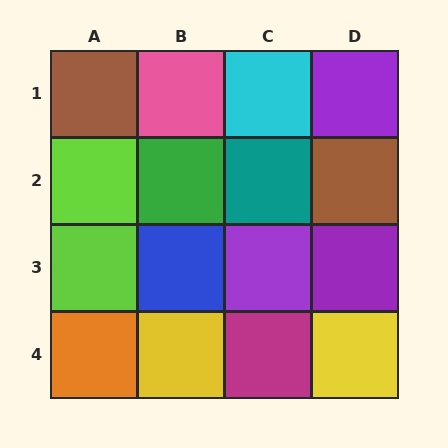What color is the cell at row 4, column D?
Yellow.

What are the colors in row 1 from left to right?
Brown, pink, cyan, purple.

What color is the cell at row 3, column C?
Purple.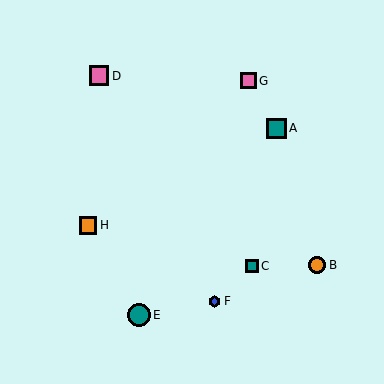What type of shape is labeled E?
Shape E is a teal circle.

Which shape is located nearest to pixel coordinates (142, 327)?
The teal circle (labeled E) at (139, 315) is nearest to that location.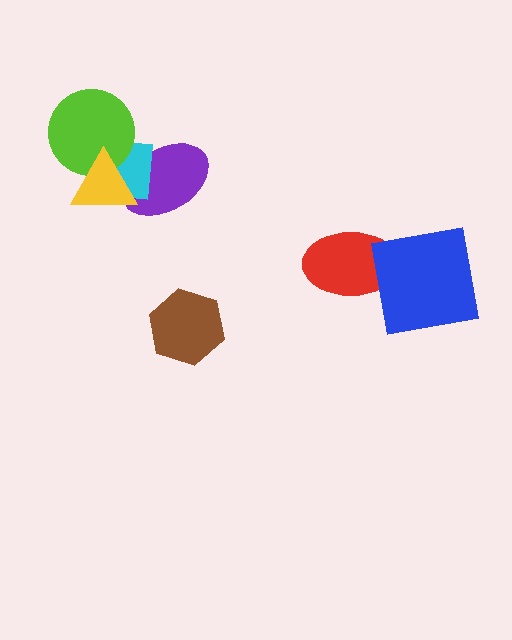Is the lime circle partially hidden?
Yes, it is partially covered by another shape.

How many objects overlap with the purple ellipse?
2 objects overlap with the purple ellipse.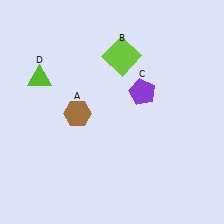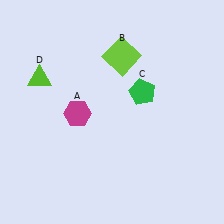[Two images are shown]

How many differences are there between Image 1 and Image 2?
There are 2 differences between the two images.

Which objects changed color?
A changed from brown to magenta. C changed from purple to green.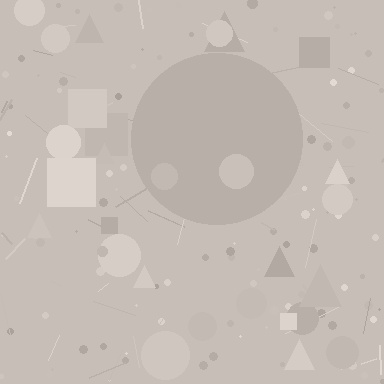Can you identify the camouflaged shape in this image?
The camouflaged shape is a circle.